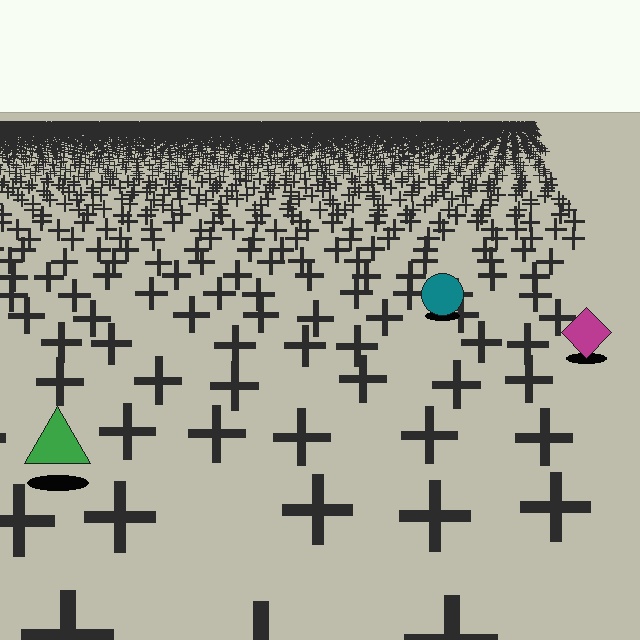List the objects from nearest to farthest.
From nearest to farthest: the green triangle, the magenta diamond, the teal circle.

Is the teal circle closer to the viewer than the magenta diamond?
No. The magenta diamond is closer — you can tell from the texture gradient: the ground texture is coarser near it.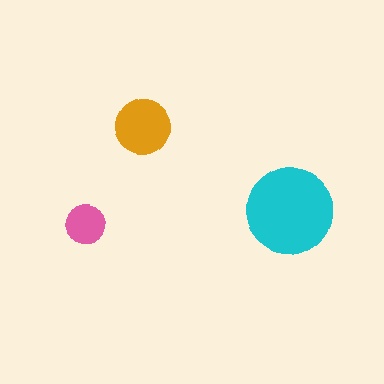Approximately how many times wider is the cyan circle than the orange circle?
About 1.5 times wider.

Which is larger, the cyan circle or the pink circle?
The cyan one.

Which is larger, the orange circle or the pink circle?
The orange one.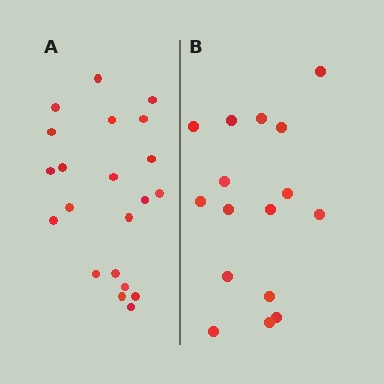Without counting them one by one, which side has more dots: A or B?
Region A (the left region) has more dots.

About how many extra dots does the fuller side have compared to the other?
Region A has about 5 more dots than region B.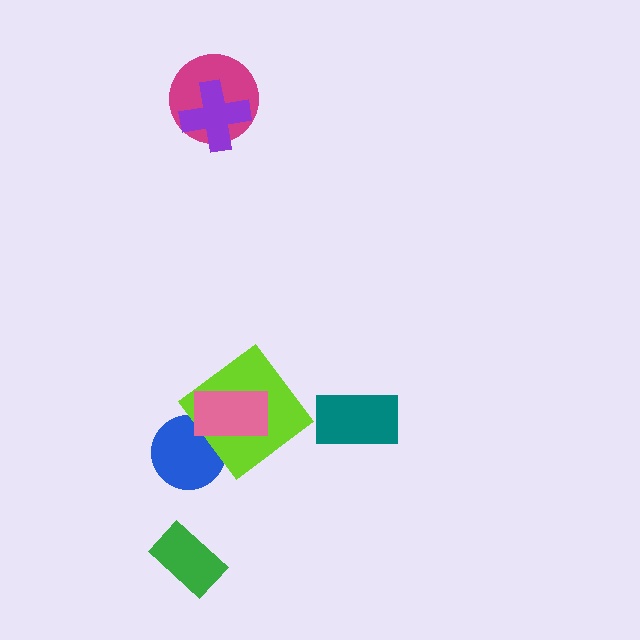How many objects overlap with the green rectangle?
0 objects overlap with the green rectangle.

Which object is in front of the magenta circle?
The purple cross is in front of the magenta circle.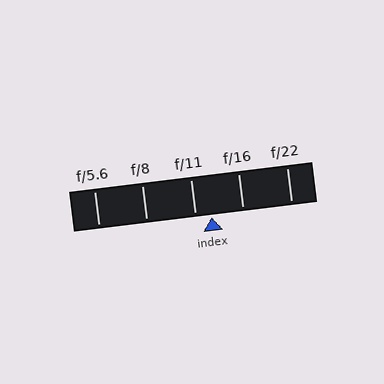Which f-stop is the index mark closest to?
The index mark is closest to f/11.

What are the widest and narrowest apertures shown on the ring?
The widest aperture shown is f/5.6 and the narrowest is f/22.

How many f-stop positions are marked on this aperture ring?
There are 5 f-stop positions marked.